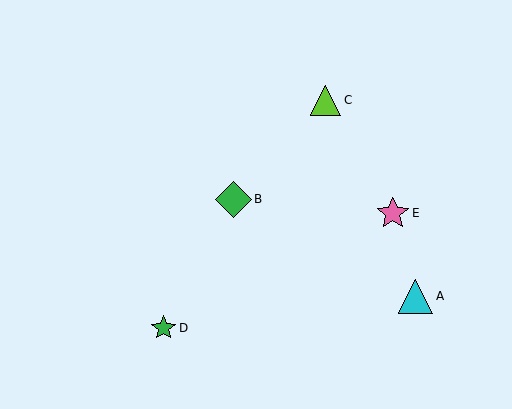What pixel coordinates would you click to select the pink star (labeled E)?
Click at (393, 213) to select the pink star E.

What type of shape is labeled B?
Shape B is a green diamond.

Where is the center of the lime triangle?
The center of the lime triangle is at (325, 100).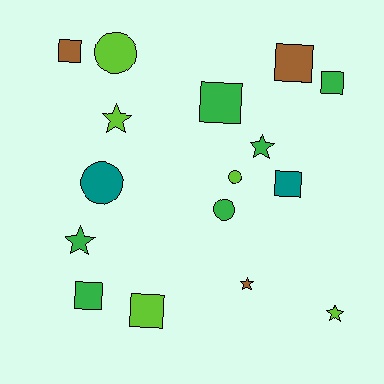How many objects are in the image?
There are 16 objects.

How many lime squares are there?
There is 1 lime square.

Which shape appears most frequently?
Square, with 7 objects.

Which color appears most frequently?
Green, with 6 objects.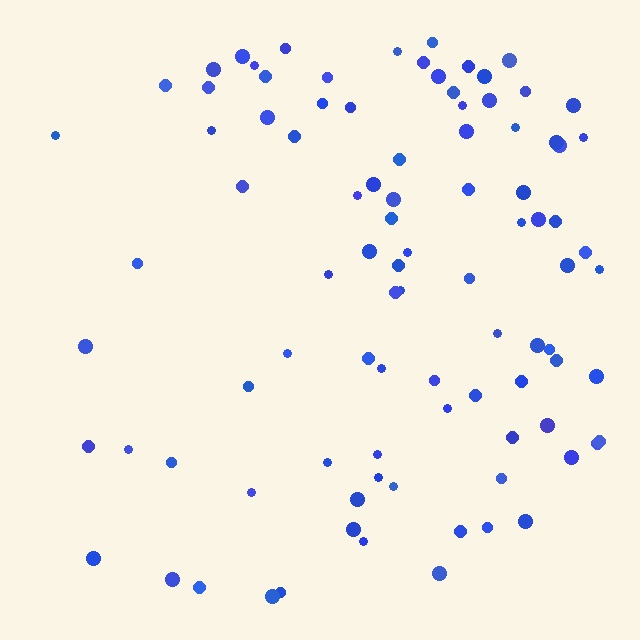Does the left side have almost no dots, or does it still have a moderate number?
Still a moderate number, just noticeably fewer than the right.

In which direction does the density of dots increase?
From left to right, with the right side densest.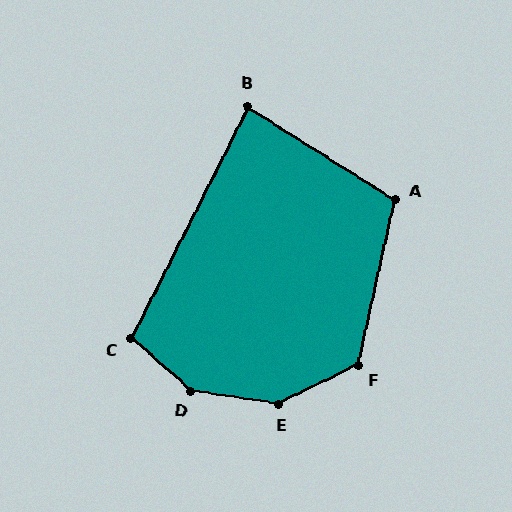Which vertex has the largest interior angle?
D, at approximately 147 degrees.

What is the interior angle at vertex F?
Approximately 128 degrees (obtuse).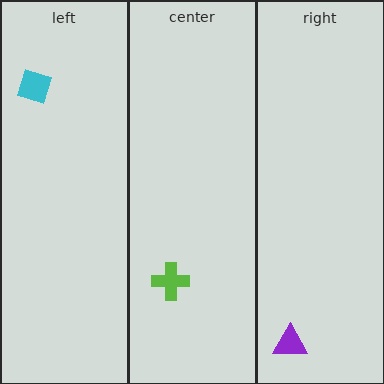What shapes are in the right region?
The purple triangle.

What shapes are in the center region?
The lime cross.